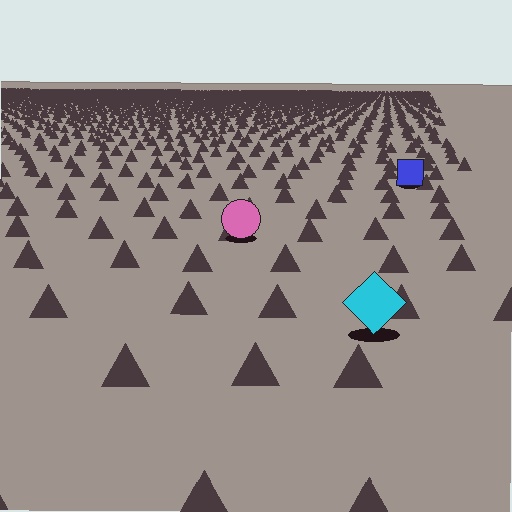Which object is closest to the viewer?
The cyan diamond is closest. The texture marks near it are larger and more spread out.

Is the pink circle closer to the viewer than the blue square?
Yes. The pink circle is closer — you can tell from the texture gradient: the ground texture is coarser near it.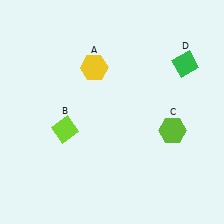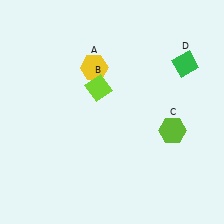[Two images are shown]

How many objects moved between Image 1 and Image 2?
1 object moved between the two images.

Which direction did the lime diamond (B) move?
The lime diamond (B) moved up.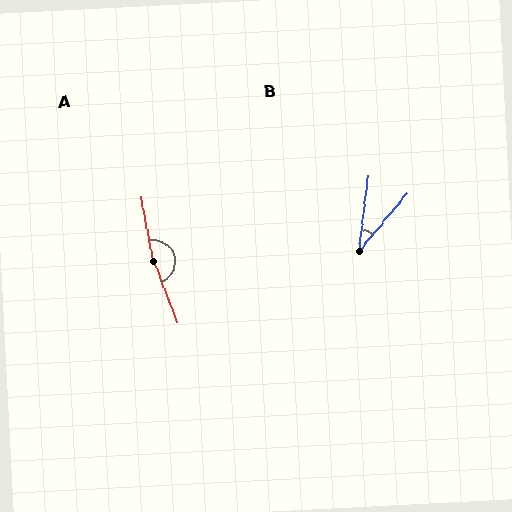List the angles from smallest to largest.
B (33°), A (169°).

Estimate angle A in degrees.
Approximately 169 degrees.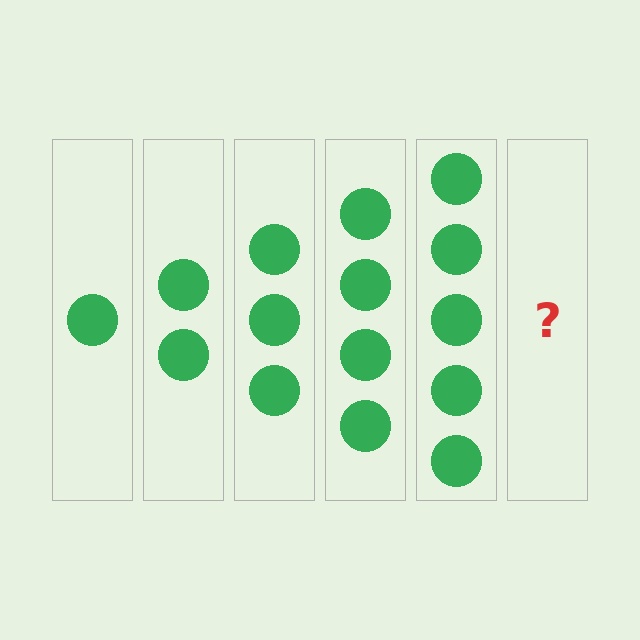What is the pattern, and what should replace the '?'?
The pattern is that each step adds one more circle. The '?' should be 6 circles.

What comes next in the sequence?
The next element should be 6 circles.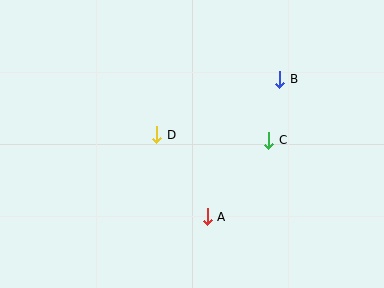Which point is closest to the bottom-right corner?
Point C is closest to the bottom-right corner.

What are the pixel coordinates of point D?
Point D is at (157, 135).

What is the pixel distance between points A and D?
The distance between A and D is 96 pixels.